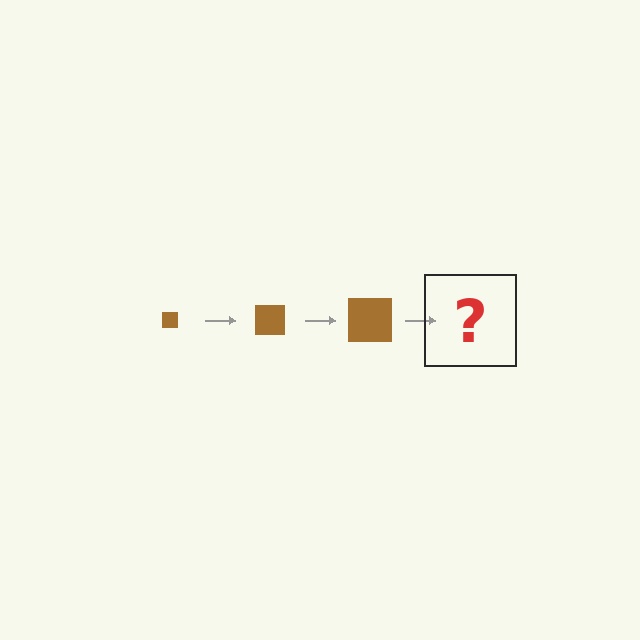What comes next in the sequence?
The next element should be a brown square, larger than the previous one.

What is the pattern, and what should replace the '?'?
The pattern is that the square gets progressively larger each step. The '?' should be a brown square, larger than the previous one.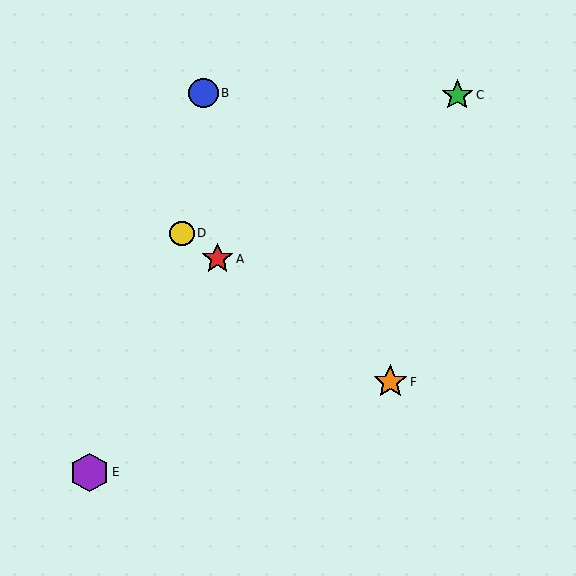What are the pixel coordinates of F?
Object F is at (390, 382).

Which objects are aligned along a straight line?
Objects A, D, F are aligned along a straight line.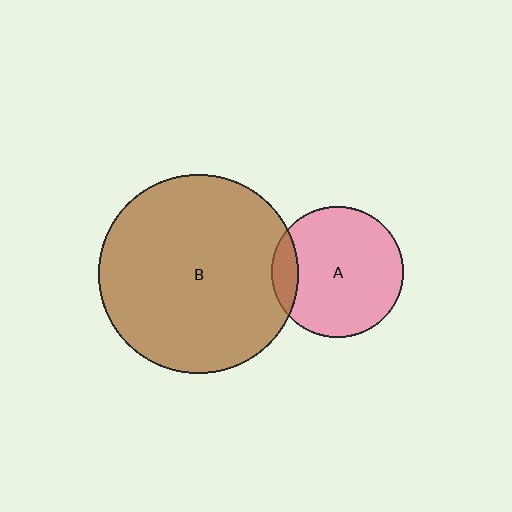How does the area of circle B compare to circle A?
Approximately 2.3 times.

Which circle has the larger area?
Circle B (brown).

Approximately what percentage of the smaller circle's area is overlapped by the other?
Approximately 10%.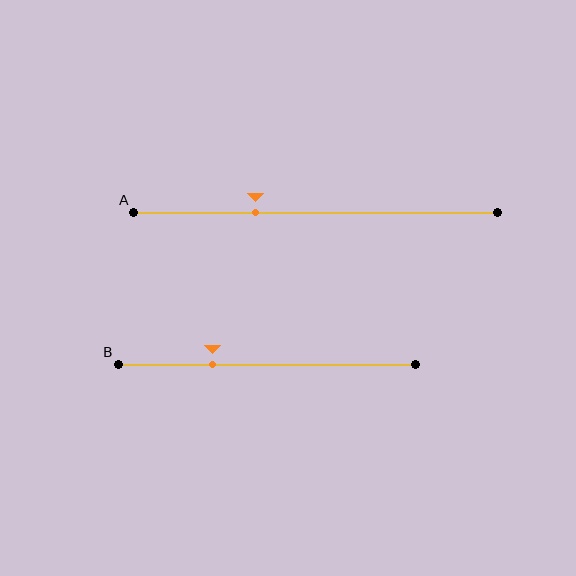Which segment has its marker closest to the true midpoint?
Segment A has its marker closest to the true midpoint.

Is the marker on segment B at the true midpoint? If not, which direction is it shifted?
No, the marker on segment B is shifted to the left by about 18% of the segment length.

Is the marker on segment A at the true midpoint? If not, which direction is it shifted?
No, the marker on segment A is shifted to the left by about 17% of the segment length.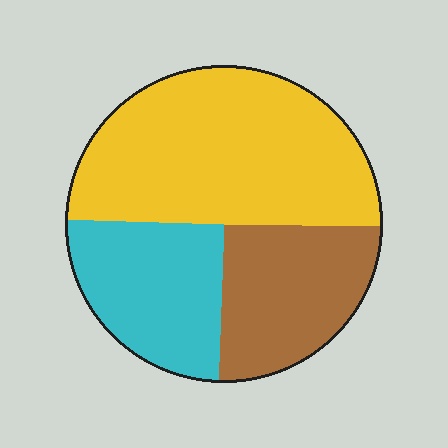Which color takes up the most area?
Yellow, at roughly 50%.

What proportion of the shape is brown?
Brown takes up about one quarter (1/4) of the shape.